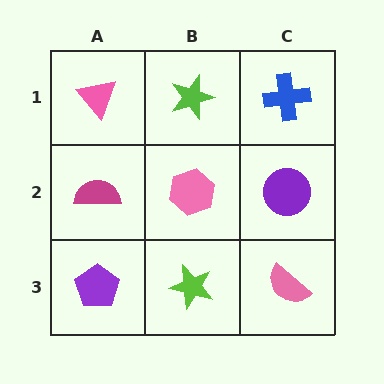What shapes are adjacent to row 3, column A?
A magenta semicircle (row 2, column A), a lime star (row 3, column B).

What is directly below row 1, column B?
A pink hexagon.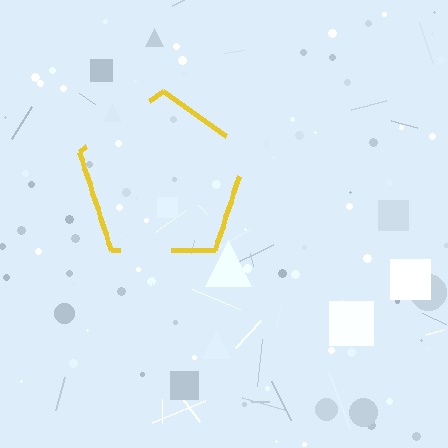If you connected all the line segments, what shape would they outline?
They would outline a pentagon.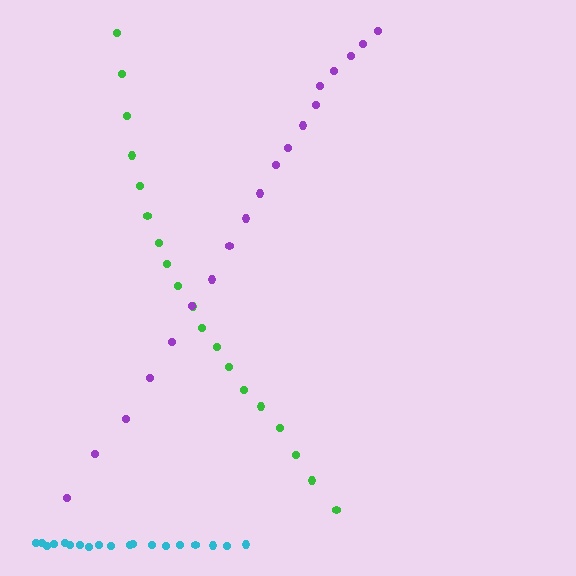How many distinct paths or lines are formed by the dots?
There are 3 distinct paths.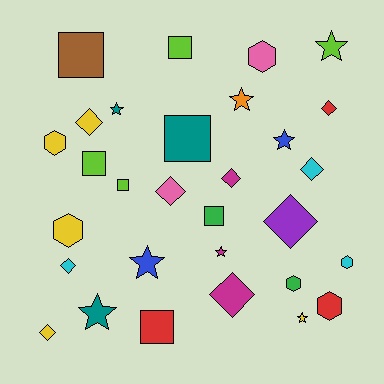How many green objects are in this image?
There are 2 green objects.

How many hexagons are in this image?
There are 6 hexagons.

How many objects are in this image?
There are 30 objects.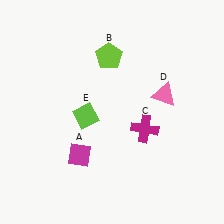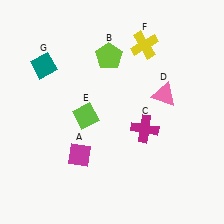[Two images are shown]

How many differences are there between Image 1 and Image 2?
There are 2 differences between the two images.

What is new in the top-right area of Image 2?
A yellow cross (F) was added in the top-right area of Image 2.